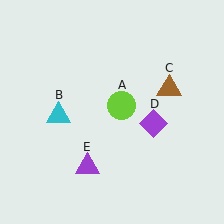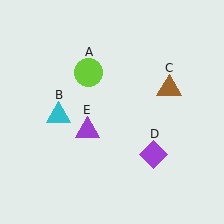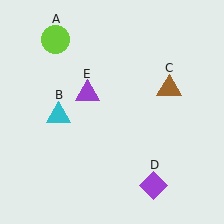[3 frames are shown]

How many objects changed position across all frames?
3 objects changed position: lime circle (object A), purple diamond (object D), purple triangle (object E).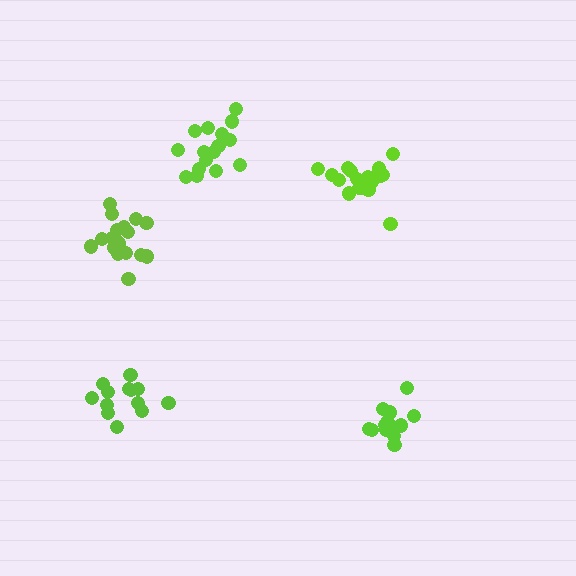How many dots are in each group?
Group 1: 13 dots, Group 2: 18 dots, Group 3: 13 dots, Group 4: 17 dots, Group 5: 18 dots (79 total).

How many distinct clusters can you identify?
There are 5 distinct clusters.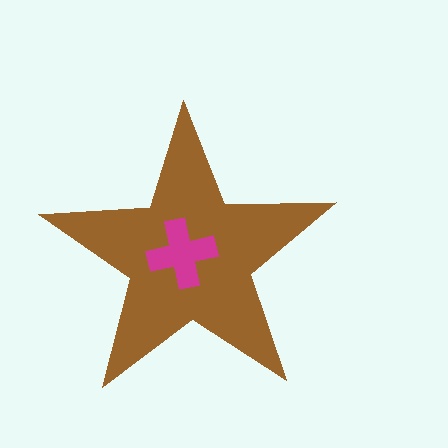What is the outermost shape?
The brown star.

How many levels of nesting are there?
2.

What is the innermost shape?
The magenta cross.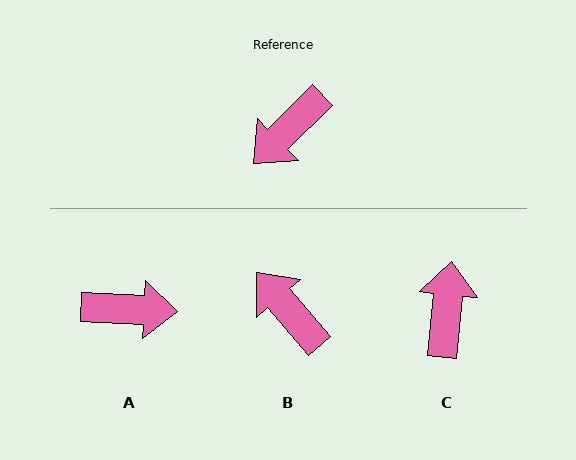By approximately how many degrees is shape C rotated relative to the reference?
Approximately 141 degrees clockwise.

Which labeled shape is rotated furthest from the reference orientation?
C, about 141 degrees away.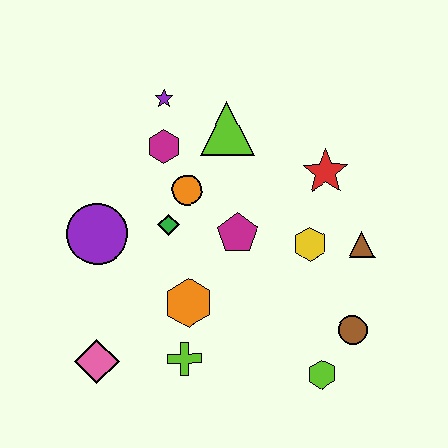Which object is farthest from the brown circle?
The purple star is farthest from the brown circle.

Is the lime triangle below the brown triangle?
No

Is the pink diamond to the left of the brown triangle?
Yes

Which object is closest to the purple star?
The magenta hexagon is closest to the purple star.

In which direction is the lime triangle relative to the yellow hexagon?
The lime triangle is above the yellow hexagon.